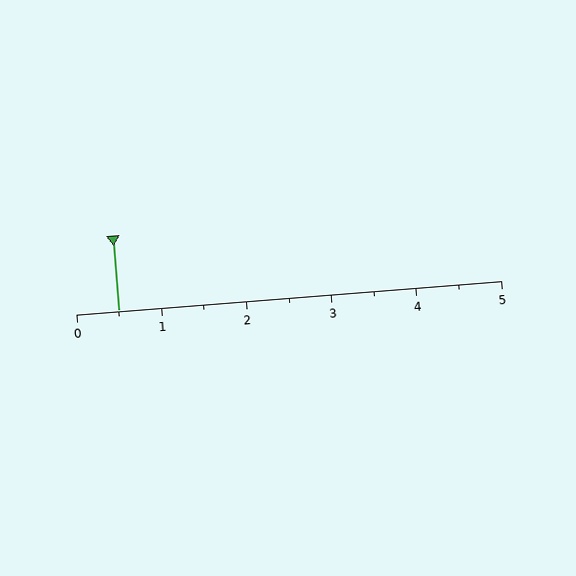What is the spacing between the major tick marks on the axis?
The major ticks are spaced 1 apart.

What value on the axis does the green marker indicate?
The marker indicates approximately 0.5.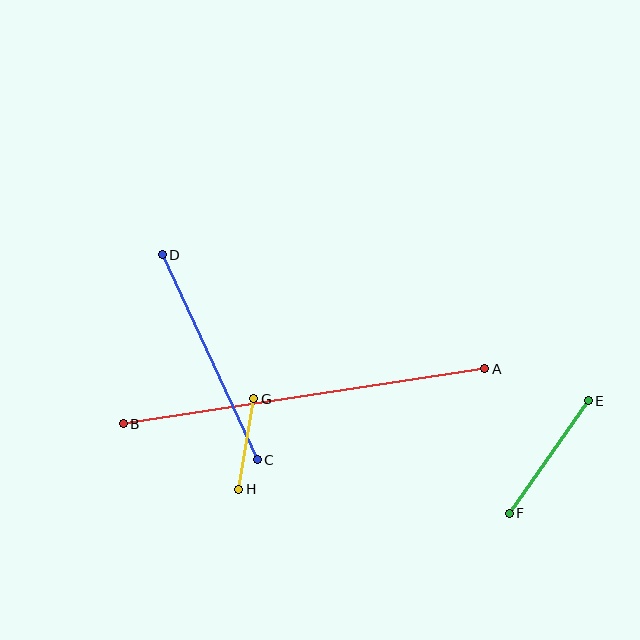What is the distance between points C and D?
The distance is approximately 226 pixels.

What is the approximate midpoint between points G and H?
The midpoint is at approximately (246, 444) pixels.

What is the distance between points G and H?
The distance is approximately 92 pixels.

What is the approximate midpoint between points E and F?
The midpoint is at approximately (549, 457) pixels.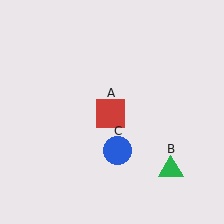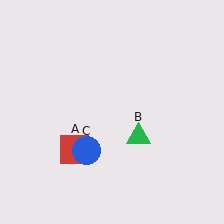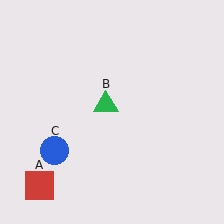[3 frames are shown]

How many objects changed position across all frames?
3 objects changed position: red square (object A), green triangle (object B), blue circle (object C).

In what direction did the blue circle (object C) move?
The blue circle (object C) moved left.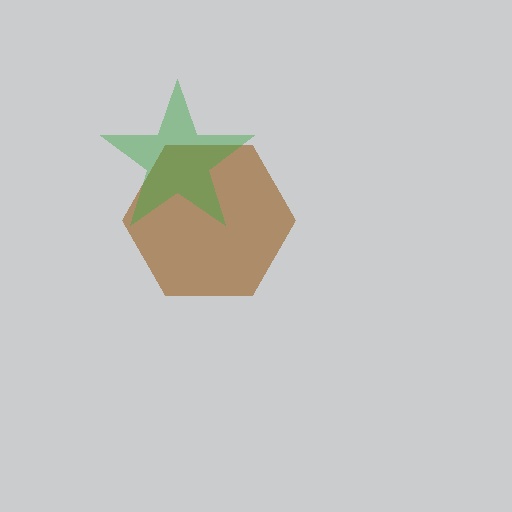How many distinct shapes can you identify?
There are 2 distinct shapes: a brown hexagon, a green star.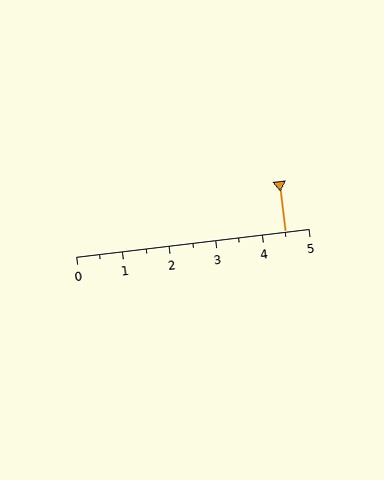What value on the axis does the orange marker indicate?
The marker indicates approximately 4.5.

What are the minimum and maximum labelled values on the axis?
The axis runs from 0 to 5.